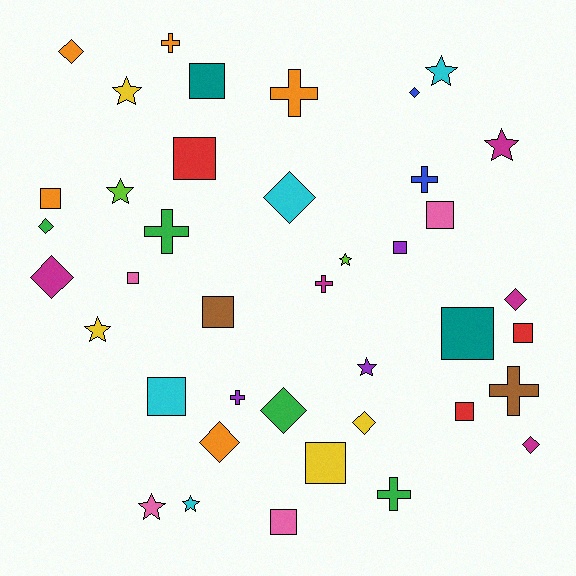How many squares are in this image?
There are 13 squares.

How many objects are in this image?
There are 40 objects.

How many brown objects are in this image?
There are 2 brown objects.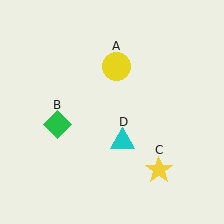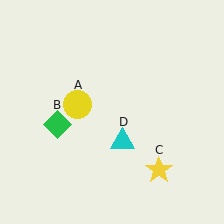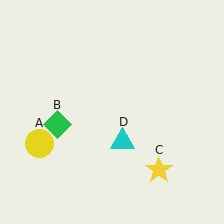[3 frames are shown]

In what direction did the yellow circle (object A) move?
The yellow circle (object A) moved down and to the left.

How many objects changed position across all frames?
1 object changed position: yellow circle (object A).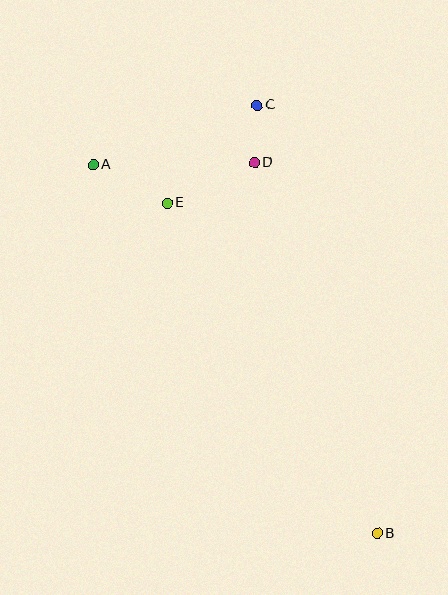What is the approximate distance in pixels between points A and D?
The distance between A and D is approximately 161 pixels.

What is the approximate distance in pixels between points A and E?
The distance between A and E is approximately 83 pixels.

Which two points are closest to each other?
Points C and D are closest to each other.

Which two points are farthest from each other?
Points A and B are farthest from each other.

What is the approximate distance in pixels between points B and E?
The distance between B and E is approximately 391 pixels.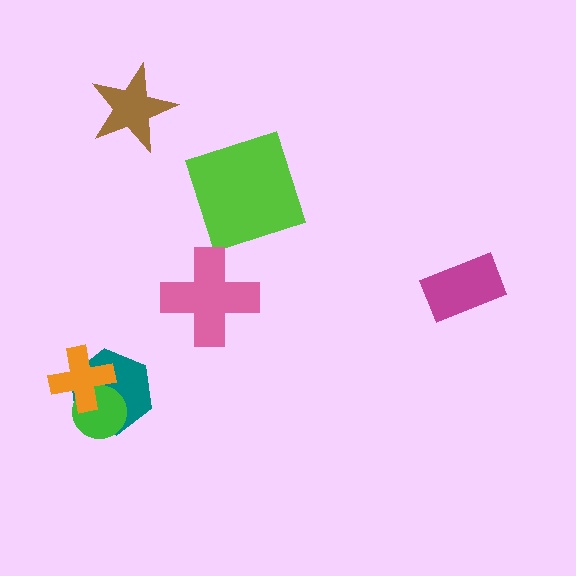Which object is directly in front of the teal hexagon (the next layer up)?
The green circle is directly in front of the teal hexagon.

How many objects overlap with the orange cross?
2 objects overlap with the orange cross.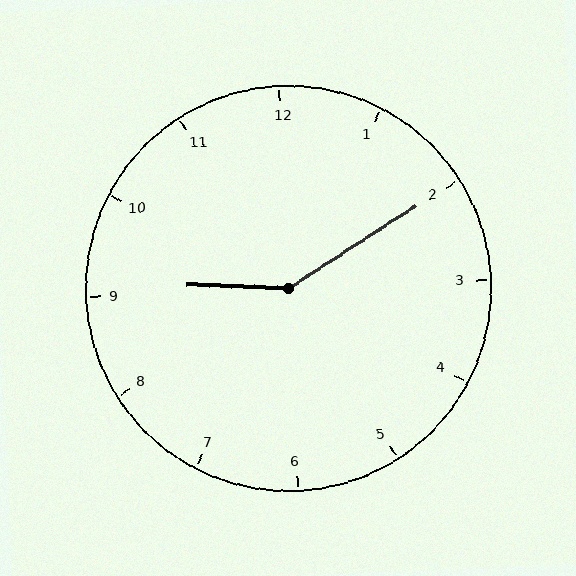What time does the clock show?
9:10.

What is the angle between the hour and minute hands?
Approximately 145 degrees.